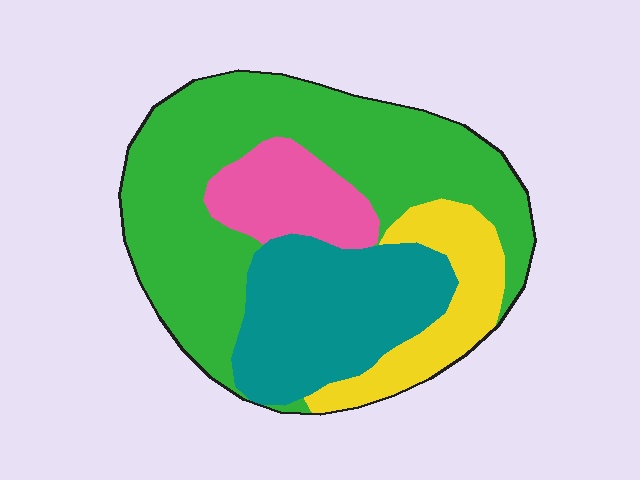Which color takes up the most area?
Green, at roughly 50%.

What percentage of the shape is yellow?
Yellow takes up less than a sixth of the shape.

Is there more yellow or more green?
Green.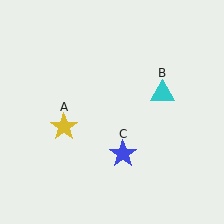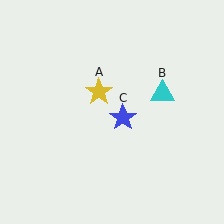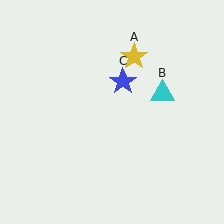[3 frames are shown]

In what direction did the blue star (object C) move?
The blue star (object C) moved up.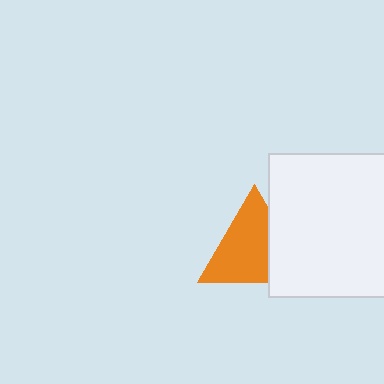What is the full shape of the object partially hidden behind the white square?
The partially hidden object is an orange triangle.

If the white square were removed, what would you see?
You would see the complete orange triangle.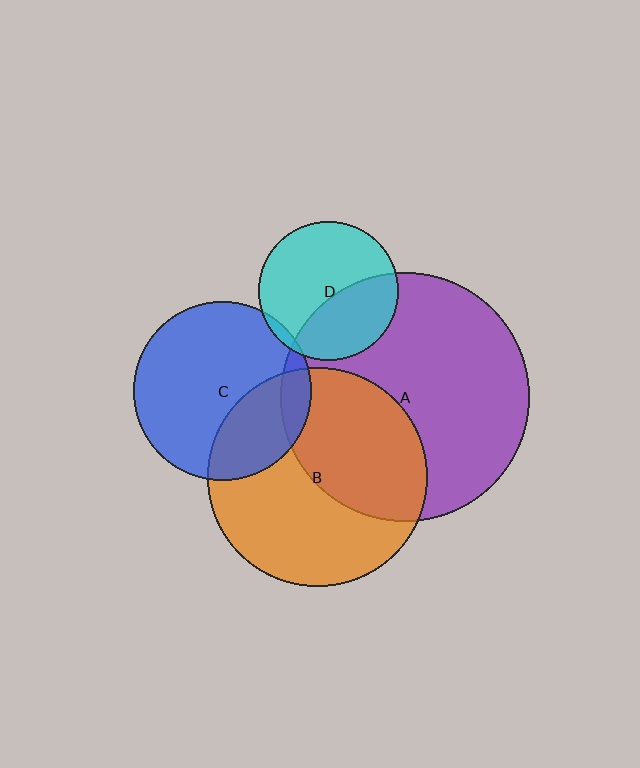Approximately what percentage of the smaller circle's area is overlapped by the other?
Approximately 45%.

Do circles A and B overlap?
Yes.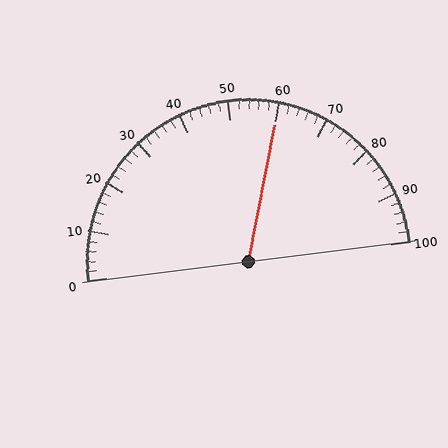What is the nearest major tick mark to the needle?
The nearest major tick mark is 60.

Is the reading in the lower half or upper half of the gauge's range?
The reading is in the upper half of the range (0 to 100).